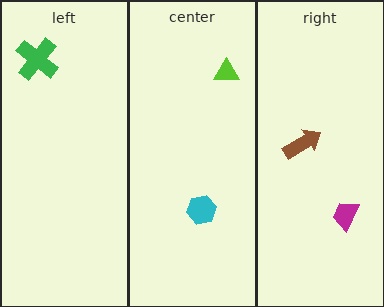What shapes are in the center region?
The lime triangle, the cyan hexagon.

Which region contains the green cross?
The left region.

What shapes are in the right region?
The brown arrow, the magenta trapezoid.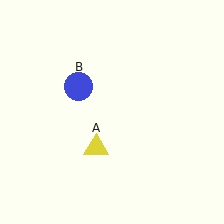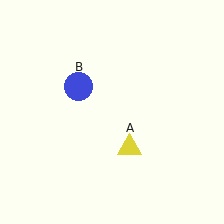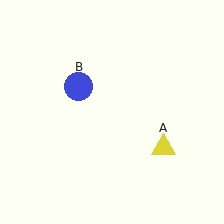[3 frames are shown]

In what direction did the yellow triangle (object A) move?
The yellow triangle (object A) moved right.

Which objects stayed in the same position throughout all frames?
Blue circle (object B) remained stationary.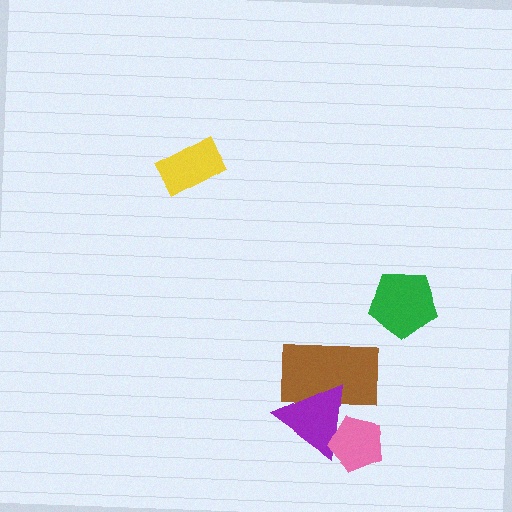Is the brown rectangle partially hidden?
Yes, it is partially covered by another shape.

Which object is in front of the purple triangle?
The pink pentagon is in front of the purple triangle.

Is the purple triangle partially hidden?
Yes, it is partially covered by another shape.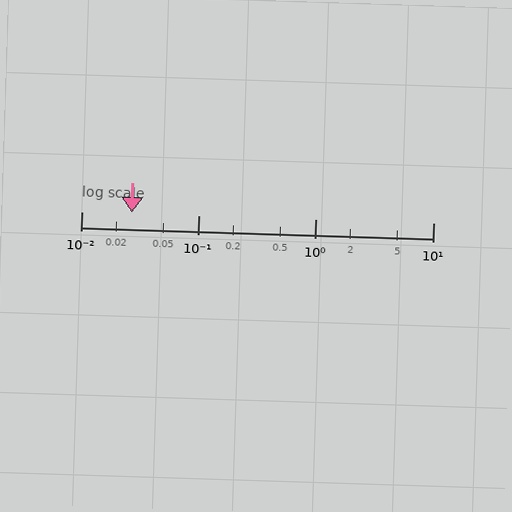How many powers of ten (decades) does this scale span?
The scale spans 3 decades, from 0.01 to 10.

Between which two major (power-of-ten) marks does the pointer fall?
The pointer is between 0.01 and 0.1.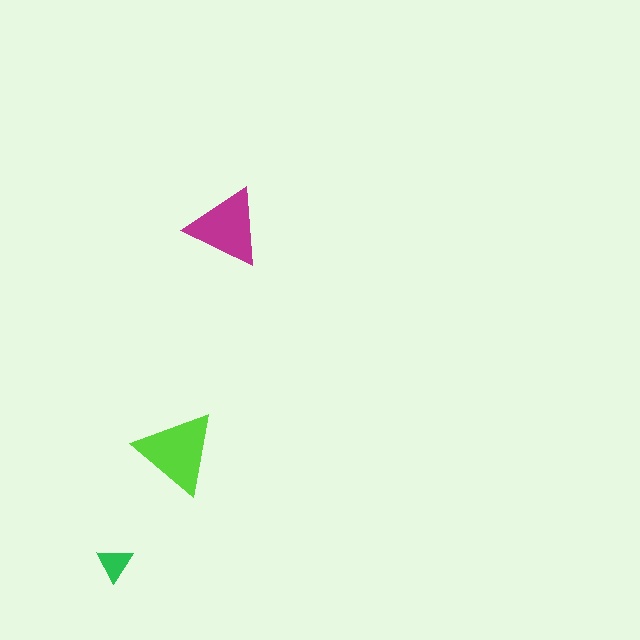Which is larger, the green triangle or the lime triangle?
The lime one.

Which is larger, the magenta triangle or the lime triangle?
The lime one.